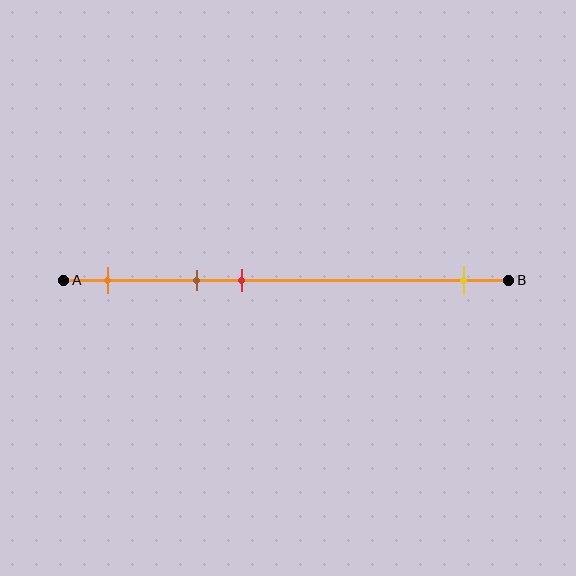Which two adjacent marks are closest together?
The brown and red marks are the closest adjacent pair.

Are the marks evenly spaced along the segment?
No, the marks are not evenly spaced.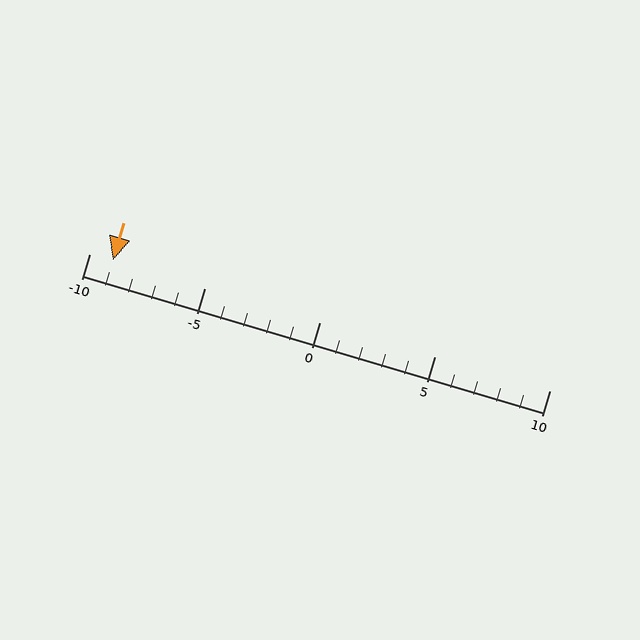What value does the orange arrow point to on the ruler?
The orange arrow points to approximately -9.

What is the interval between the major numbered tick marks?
The major tick marks are spaced 5 units apart.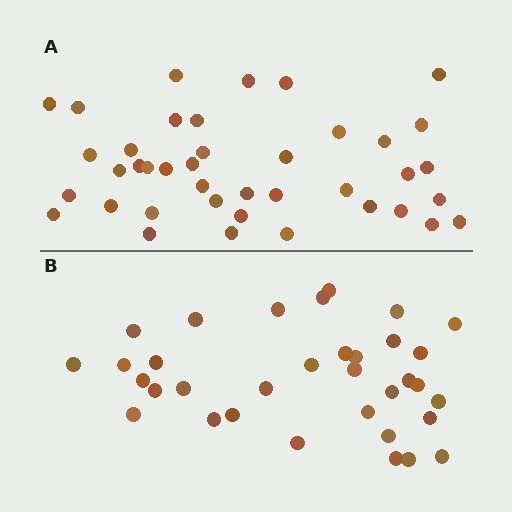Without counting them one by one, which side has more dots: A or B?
Region A (the top region) has more dots.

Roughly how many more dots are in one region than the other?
Region A has about 6 more dots than region B.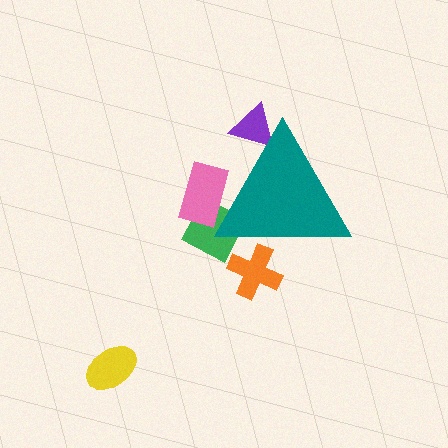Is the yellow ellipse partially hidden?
No, the yellow ellipse is fully visible.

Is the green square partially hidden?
Yes, the green square is partially hidden behind the teal triangle.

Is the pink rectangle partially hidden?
Yes, the pink rectangle is partially hidden behind the teal triangle.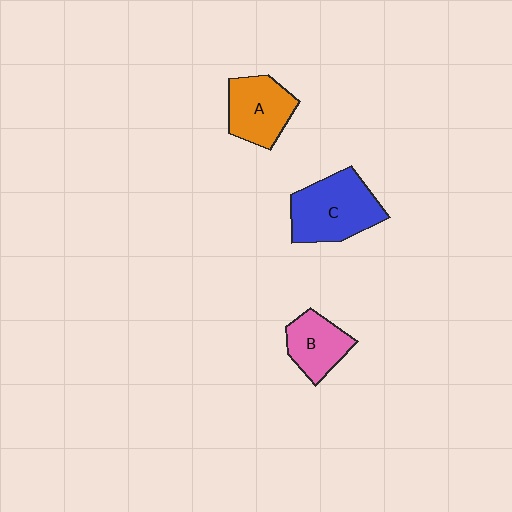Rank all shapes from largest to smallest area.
From largest to smallest: C (blue), A (orange), B (pink).